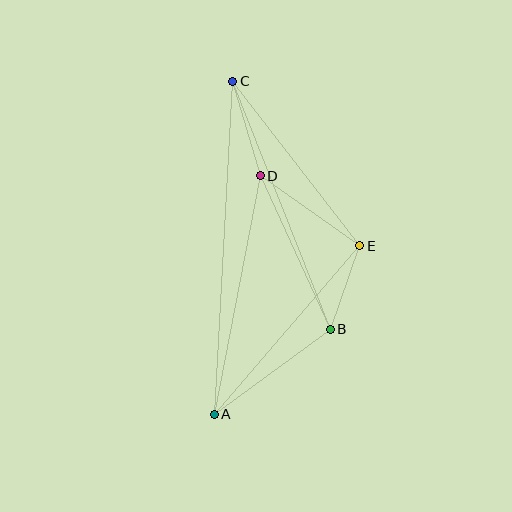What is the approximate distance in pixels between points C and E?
The distance between C and E is approximately 208 pixels.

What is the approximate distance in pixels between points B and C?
The distance between B and C is approximately 266 pixels.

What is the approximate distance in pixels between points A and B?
The distance between A and B is approximately 144 pixels.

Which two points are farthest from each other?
Points A and C are farthest from each other.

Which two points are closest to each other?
Points B and E are closest to each other.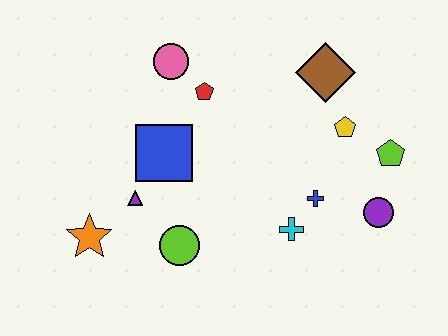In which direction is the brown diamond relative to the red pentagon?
The brown diamond is to the right of the red pentagon.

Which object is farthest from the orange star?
The lime pentagon is farthest from the orange star.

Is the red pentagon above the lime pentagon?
Yes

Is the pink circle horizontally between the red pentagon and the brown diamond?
No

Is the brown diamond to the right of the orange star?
Yes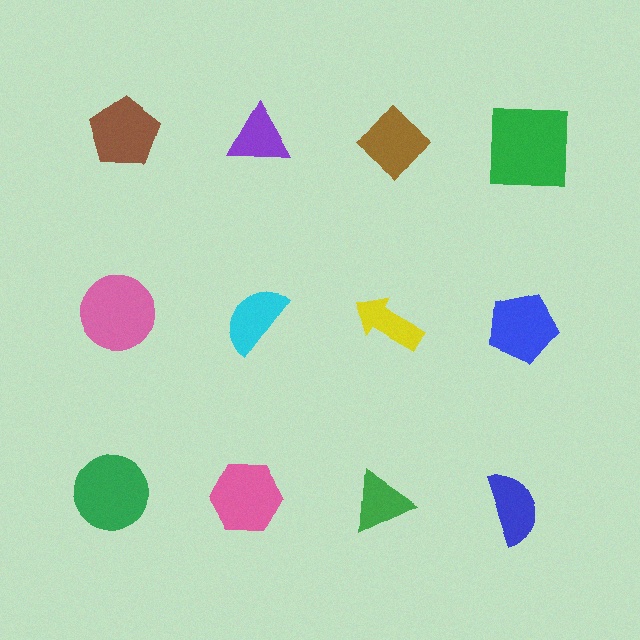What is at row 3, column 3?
A green triangle.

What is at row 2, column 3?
A yellow arrow.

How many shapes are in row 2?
4 shapes.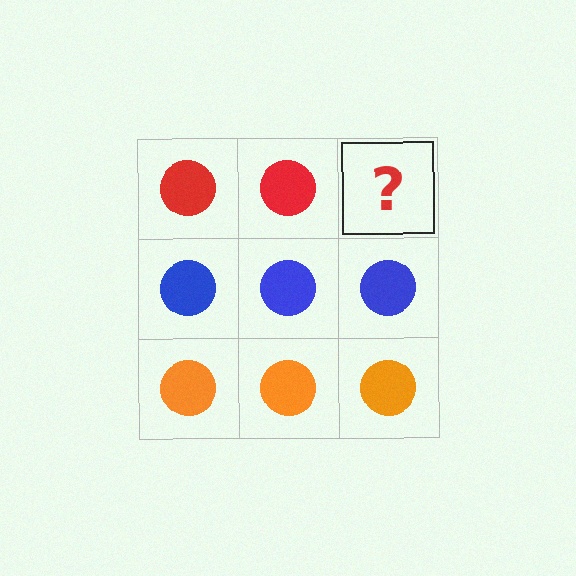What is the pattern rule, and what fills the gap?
The rule is that each row has a consistent color. The gap should be filled with a red circle.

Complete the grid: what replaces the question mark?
The question mark should be replaced with a red circle.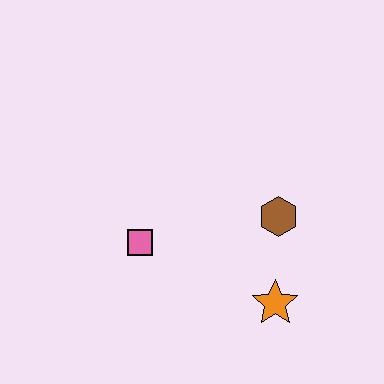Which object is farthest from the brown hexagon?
The pink square is farthest from the brown hexagon.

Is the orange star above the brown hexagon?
No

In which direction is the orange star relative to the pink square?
The orange star is to the right of the pink square.